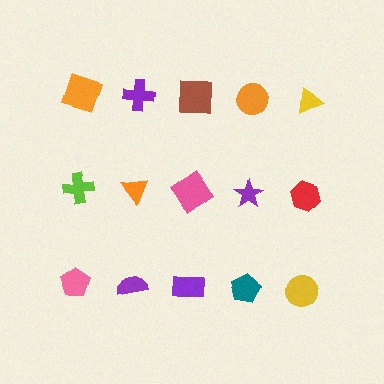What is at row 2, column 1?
A lime cross.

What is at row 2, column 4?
A purple star.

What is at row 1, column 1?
An orange square.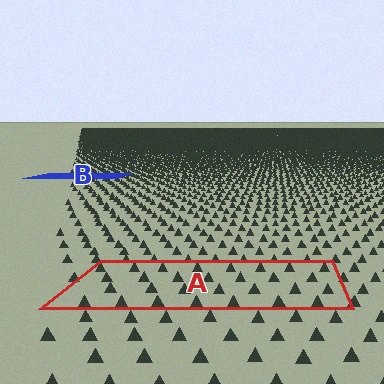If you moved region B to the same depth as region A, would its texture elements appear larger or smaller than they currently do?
They would appear larger. At a closer depth, the same texture elements are projected at a bigger on-screen size.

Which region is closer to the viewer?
Region A is closer. The texture elements there are larger and more spread out.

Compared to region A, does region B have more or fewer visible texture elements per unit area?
Region B has more texture elements per unit area — they are packed more densely because it is farther away.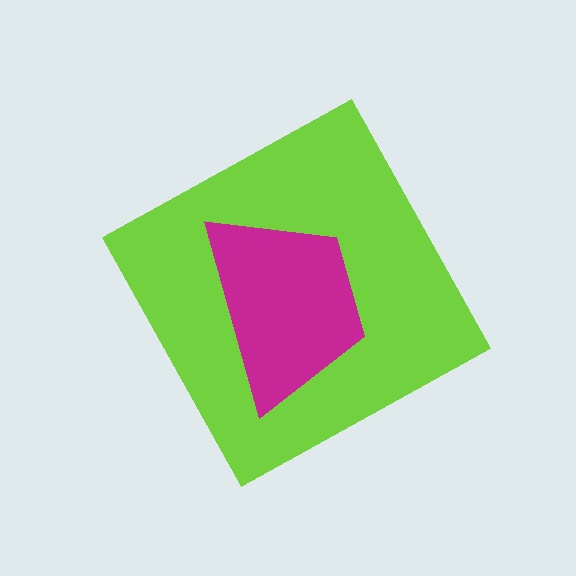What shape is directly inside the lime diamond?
The magenta trapezoid.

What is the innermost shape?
The magenta trapezoid.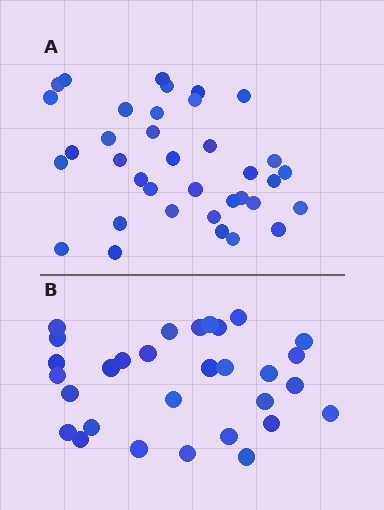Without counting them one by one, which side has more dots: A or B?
Region A (the top region) has more dots.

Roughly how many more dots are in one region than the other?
Region A has about 6 more dots than region B.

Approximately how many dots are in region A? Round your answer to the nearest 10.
About 40 dots. (The exact count is 36, which rounds to 40.)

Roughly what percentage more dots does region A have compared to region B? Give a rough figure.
About 20% more.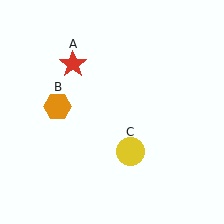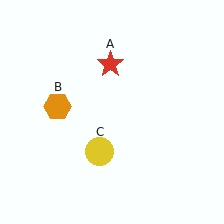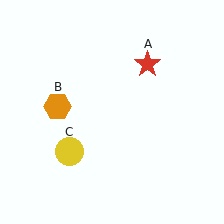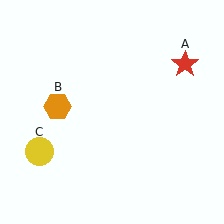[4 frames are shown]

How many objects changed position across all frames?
2 objects changed position: red star (object A), yellow circle (object C).